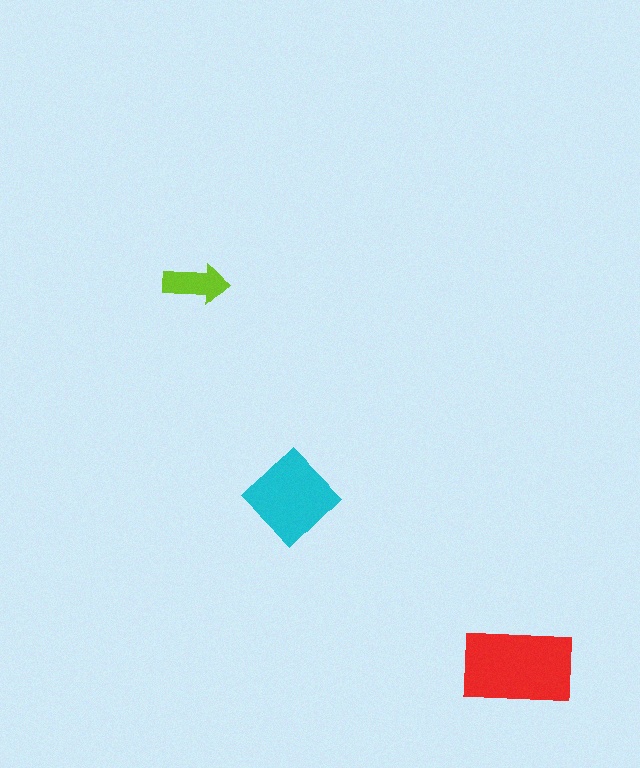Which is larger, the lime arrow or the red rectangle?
The red rectangle.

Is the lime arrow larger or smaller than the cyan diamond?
Smaller.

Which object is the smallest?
The lime arrow.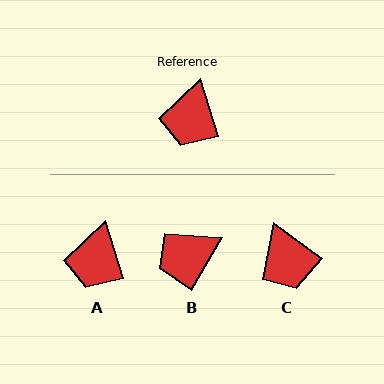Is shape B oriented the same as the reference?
No, it is off by about 48 degrees.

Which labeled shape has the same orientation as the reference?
A.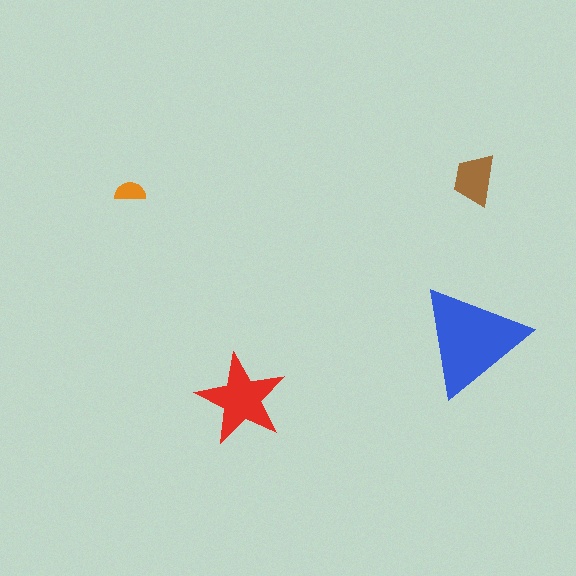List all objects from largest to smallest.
The blue triangle, the red star, the brown trapezoid, the orange semicircle.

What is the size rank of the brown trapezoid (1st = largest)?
3rd.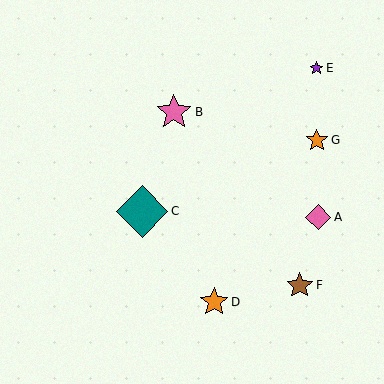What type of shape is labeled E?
Shape E is a purple star.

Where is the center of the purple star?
The center of the purple star is at (316, 68).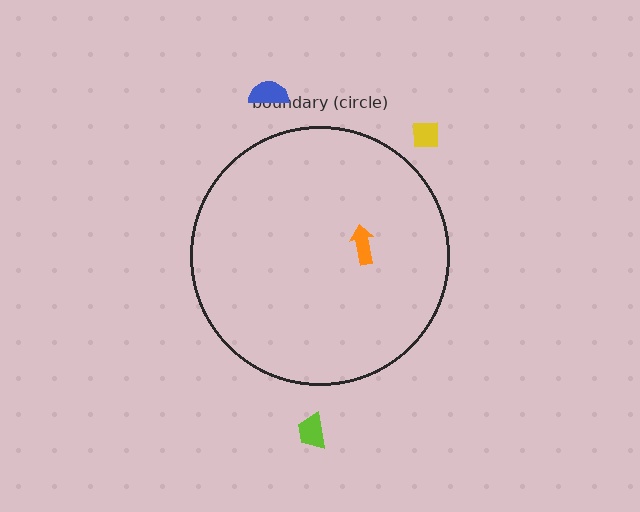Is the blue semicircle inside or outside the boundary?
Outside.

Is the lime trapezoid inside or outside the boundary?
Outside.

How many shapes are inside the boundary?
1 inside, 3 outside.